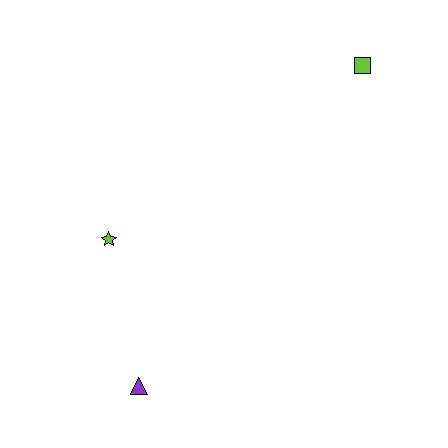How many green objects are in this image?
There are no green objects.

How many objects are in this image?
There are 3 objects.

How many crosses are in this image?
There are no crosses.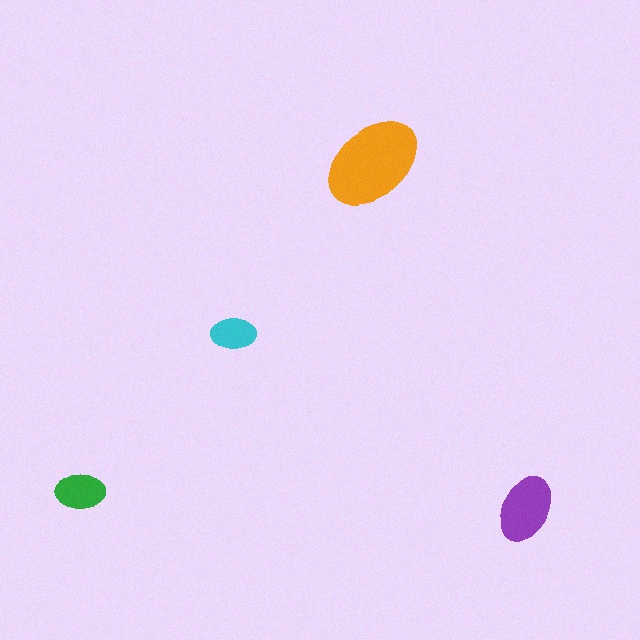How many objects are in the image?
There are 4 objects in the image.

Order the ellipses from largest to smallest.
the orange one, the purple one, the green one, the cyan one.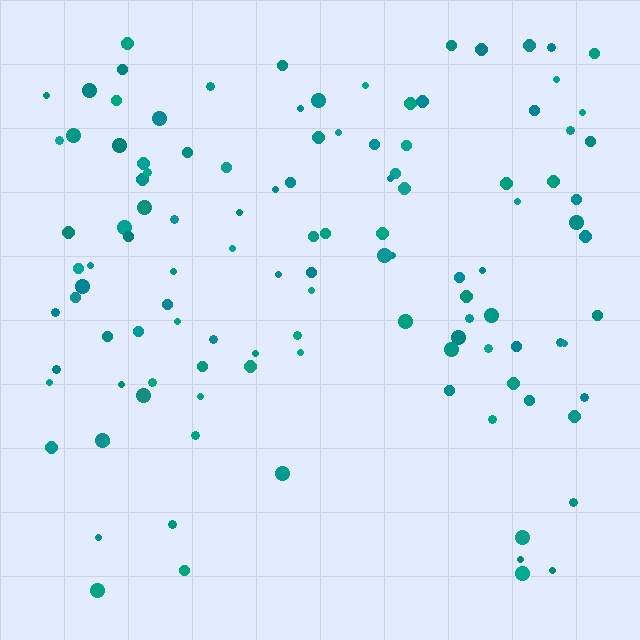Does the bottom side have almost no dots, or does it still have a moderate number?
Still a moderate number, just noticeably fewer than the top.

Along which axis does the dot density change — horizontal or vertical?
Vertical.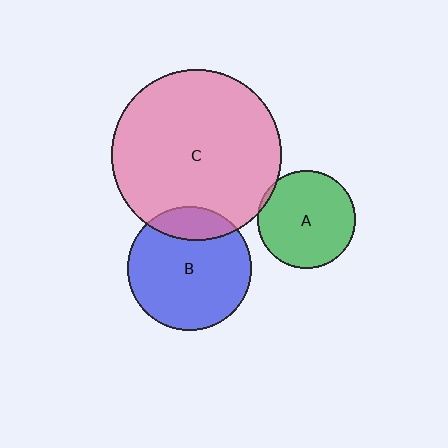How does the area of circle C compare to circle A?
Approximately 3.0 times.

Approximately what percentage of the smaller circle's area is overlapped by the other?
Approximately 5%.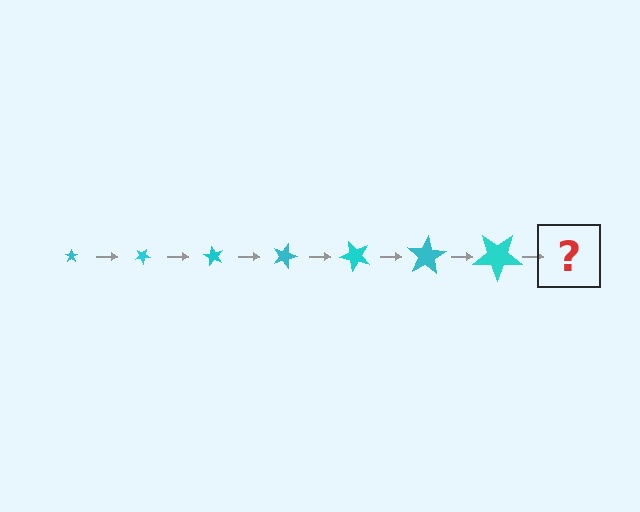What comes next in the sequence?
The next element should be a star, larger than the previous one and rotated 210 degrees from the start.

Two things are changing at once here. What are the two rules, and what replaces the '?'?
The two rules are that the star grows larger each step and it rotates 30 degrees each step. The '?' should be a star, larger than the previous one and rotated 210 degrees from the start.